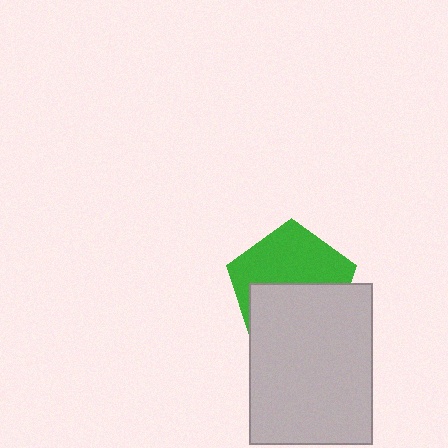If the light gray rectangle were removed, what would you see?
You would see the complete green pentagon.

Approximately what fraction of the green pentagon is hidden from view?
Roughly 48% of the green pentagon is hidden behind the light gray rectangle.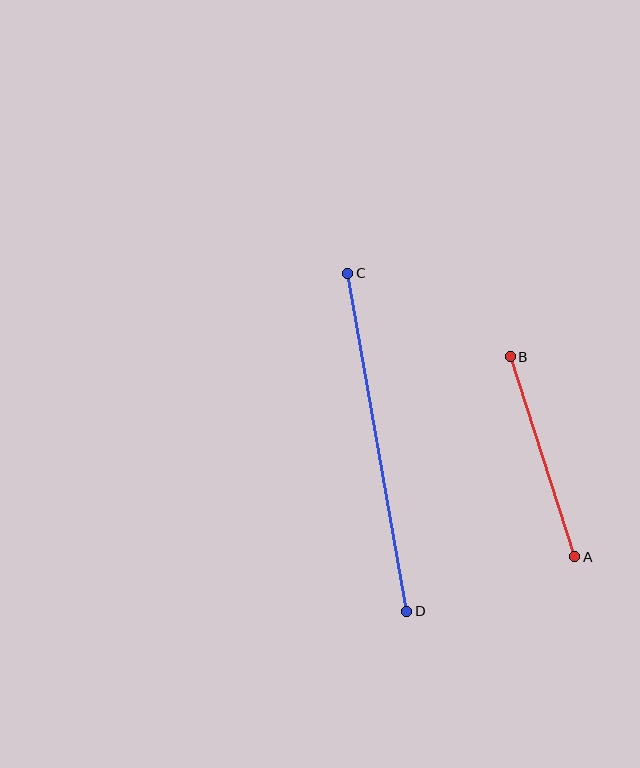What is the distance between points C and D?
The distance is approximately 343 pixels.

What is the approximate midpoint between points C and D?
The midpoint is at approximately (377, 442) pixels.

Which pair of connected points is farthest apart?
Points C and D are farthest apart.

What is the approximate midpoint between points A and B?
The midpoint is at approximately (543, 457) pixels.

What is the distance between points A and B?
The distance is approximately 210 pixels.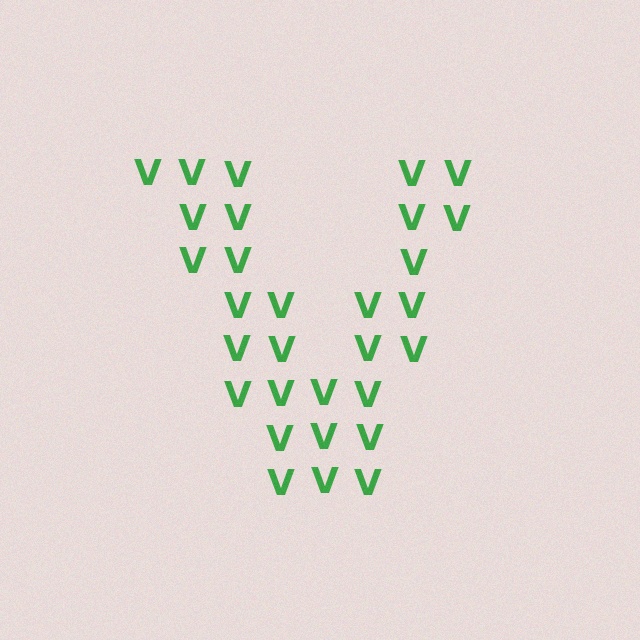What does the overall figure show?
The overall figure shows the letter V.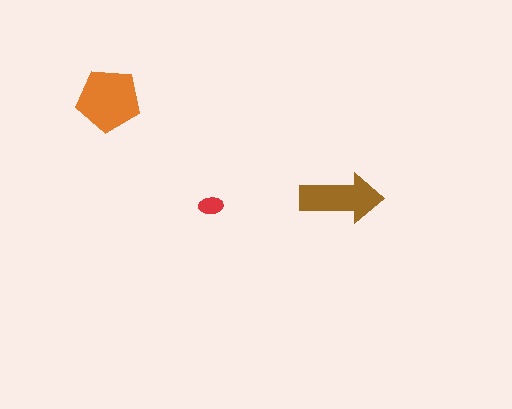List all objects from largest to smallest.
The orange pentagon, the brown arrow, the red ellipse.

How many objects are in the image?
There are 3 objects in the image.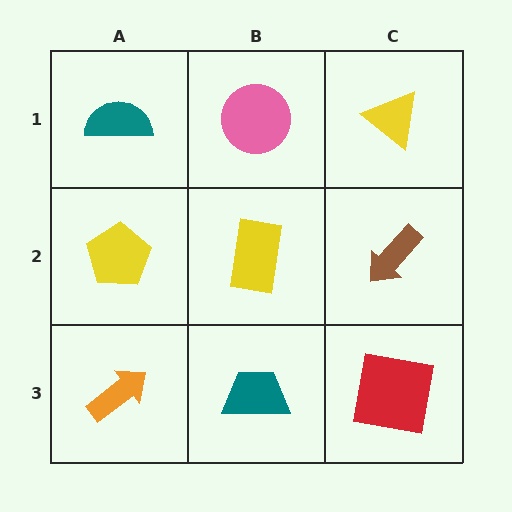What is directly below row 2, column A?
An orange arrow.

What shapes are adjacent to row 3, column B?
A yellow rectangle (row 2, column B), an orange arrow (row 3, column A), a red square (row 3, column C).